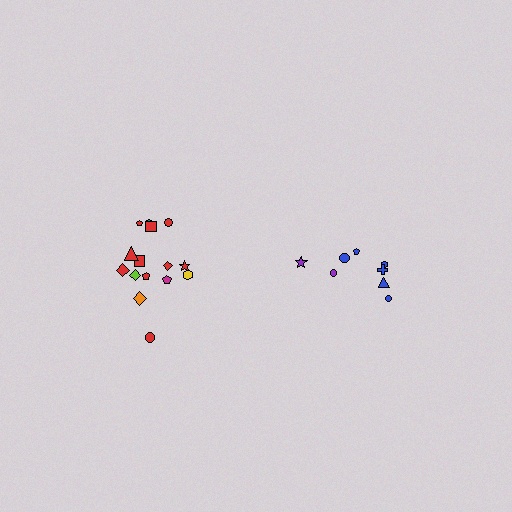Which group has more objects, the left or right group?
The left group.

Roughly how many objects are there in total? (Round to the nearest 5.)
Roughly 25 objects in total.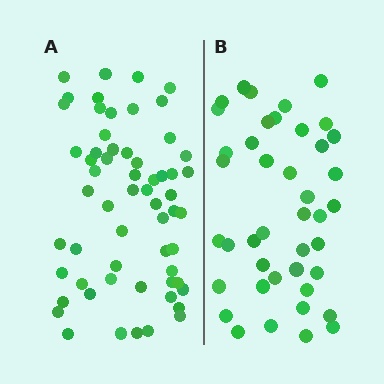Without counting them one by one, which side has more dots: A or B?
Region A (the left region) has more dots.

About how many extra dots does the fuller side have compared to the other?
Region A has approximately 20 more dots than region B.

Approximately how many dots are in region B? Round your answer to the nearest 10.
About 40 dots. (The exact count is 42, which rounds to 40.)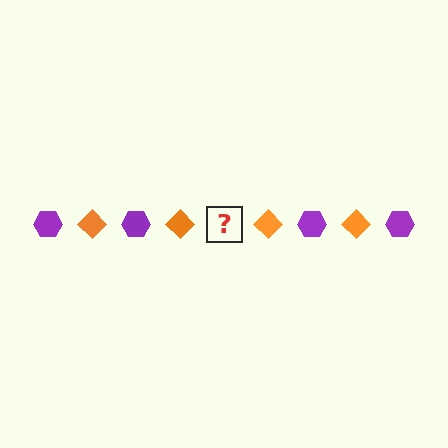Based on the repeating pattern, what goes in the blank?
The blank should be a purple hexagon.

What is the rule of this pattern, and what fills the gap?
The rule is that the pattern alternates between purple hexagon and orange diamond. The gap should be filled with a purple hexagon.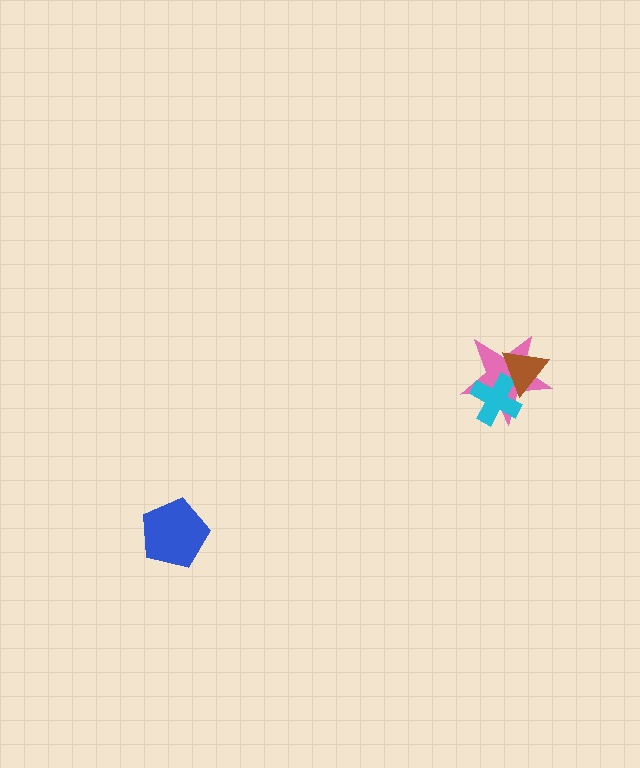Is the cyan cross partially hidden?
Yes, it is partially covered by another shape.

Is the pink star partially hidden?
Yes, it is partially covered by another shape.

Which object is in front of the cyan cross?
The brown triangle is in front of the cyan cross.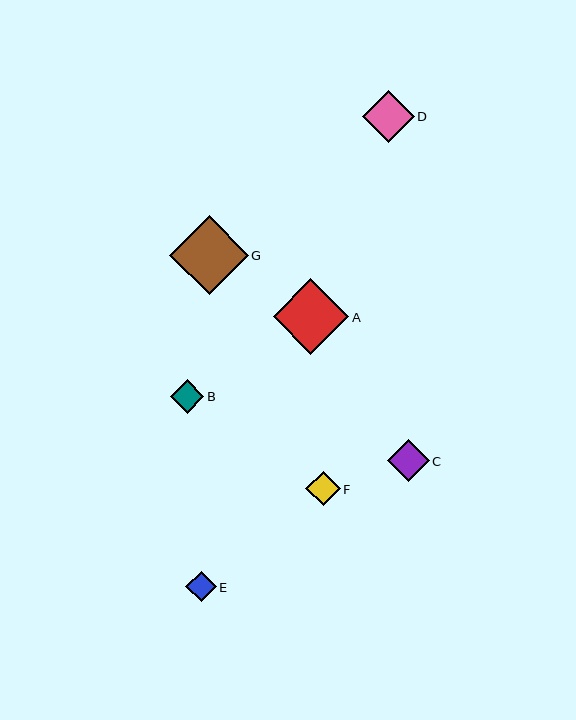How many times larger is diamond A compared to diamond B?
Diamond A is approximately 2.3 times the size of diamond B.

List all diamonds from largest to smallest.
From largest to smallest: G, A, D, C, F, B, E.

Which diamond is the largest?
Diamond G is the largest with a size of approximately 79 pixels.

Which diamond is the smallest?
Diamond E is the smallest with a size of approximately 31 pixels.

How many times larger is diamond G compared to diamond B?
Diamond G is approximately 2.4 times the size of diamond B.